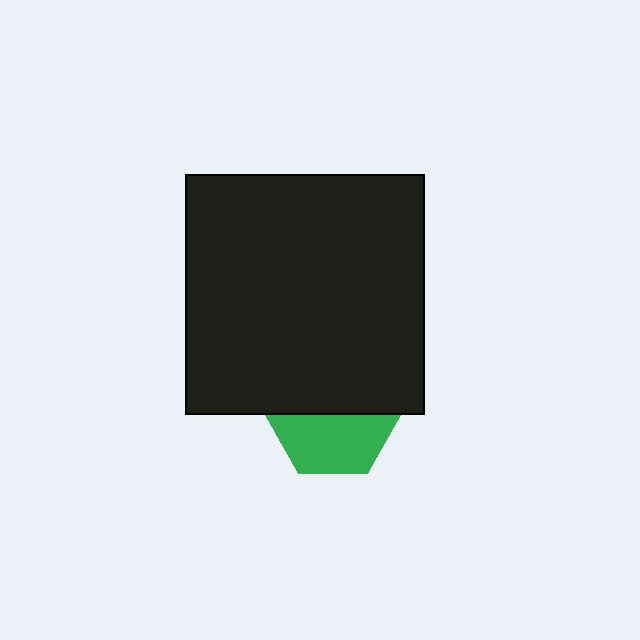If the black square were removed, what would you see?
You would see the complete green hexagon.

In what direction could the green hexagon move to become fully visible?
The green hexagon could move down. That would shift it out from behind the black square entirely.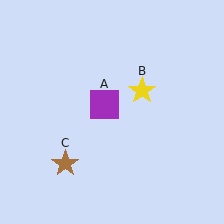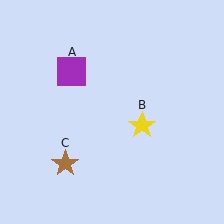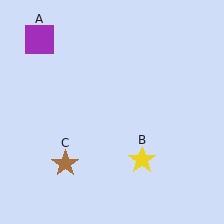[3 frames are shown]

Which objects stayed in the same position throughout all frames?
Brown star (object C) remained stationary.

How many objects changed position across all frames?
2 objects changed position: purple square (object A), yellow star (object B).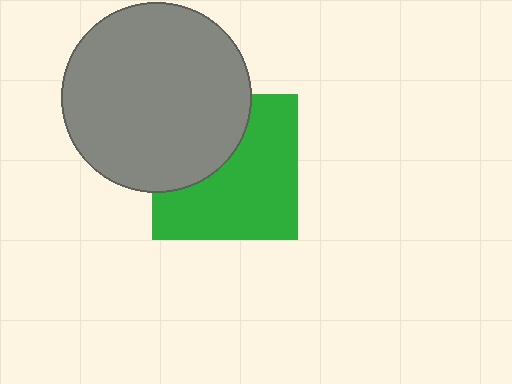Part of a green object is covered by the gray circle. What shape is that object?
It is a square.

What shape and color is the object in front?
The object in front is a gray circle.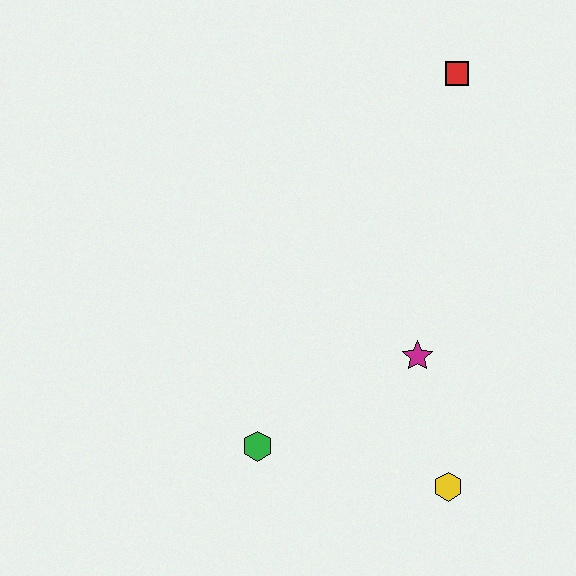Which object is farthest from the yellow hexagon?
The red square is farthest from the yellow hexagon.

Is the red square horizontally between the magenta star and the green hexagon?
No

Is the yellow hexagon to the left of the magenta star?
No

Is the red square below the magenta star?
No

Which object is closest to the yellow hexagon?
The magenta star is closest to the yellow hexagon.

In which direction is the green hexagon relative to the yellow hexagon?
The green hexagon is to the left of the yellow hexagon.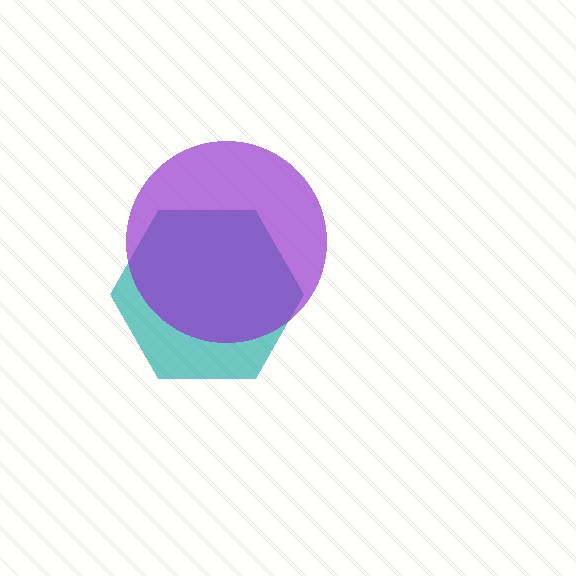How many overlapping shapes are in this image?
There are 2 overlapping shapes in the image.